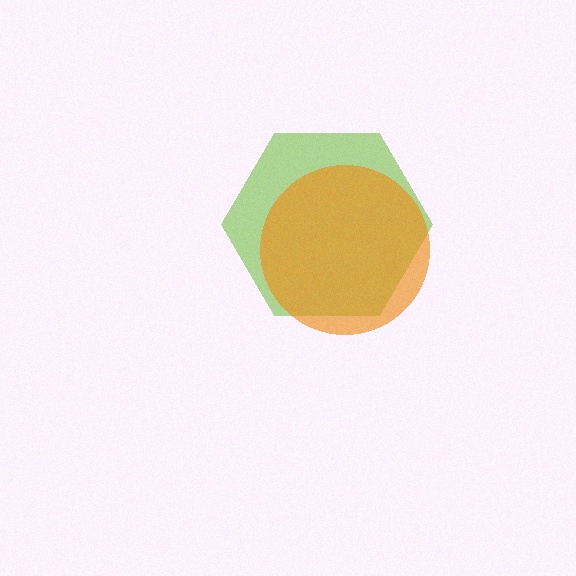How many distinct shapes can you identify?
There are 2 distinct shapes: a lime hexagon, an orange circle.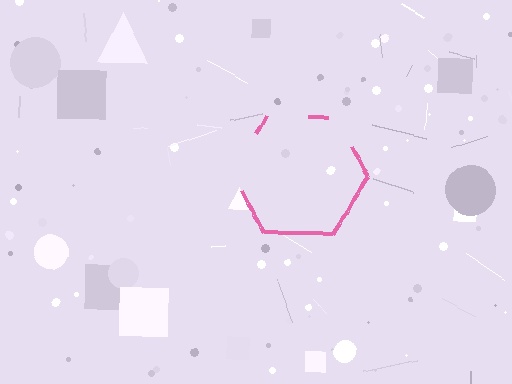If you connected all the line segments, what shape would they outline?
They would outline a hexagon.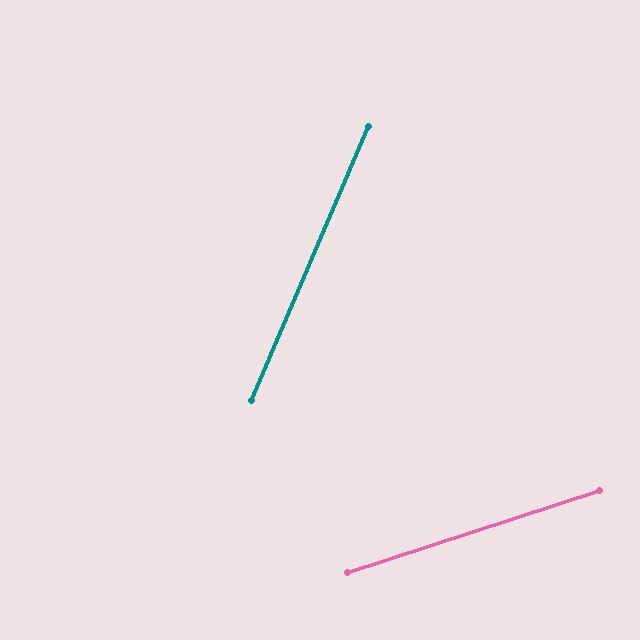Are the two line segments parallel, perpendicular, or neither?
Neither parallel nor perpendicular — they differ by about 49°.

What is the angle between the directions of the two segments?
Approximately 49 degrees.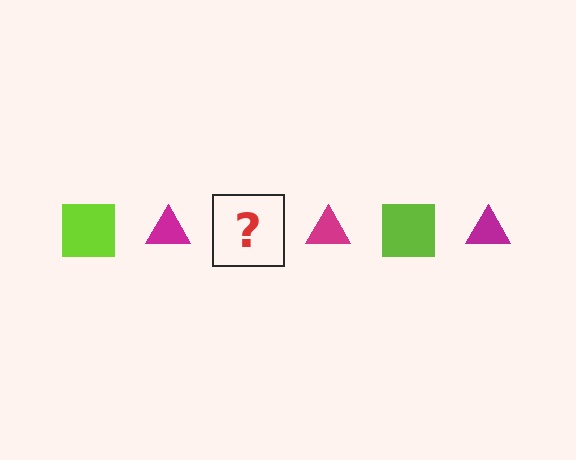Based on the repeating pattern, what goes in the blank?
The blank should be a lime square.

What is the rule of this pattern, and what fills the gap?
The rule is that the pattern alternates between lime square and magenta triangle. The gap should be filled with a lime square.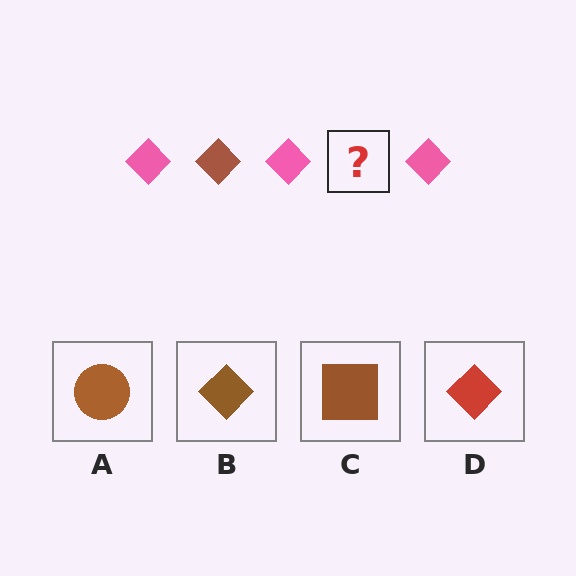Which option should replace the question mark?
Option B.